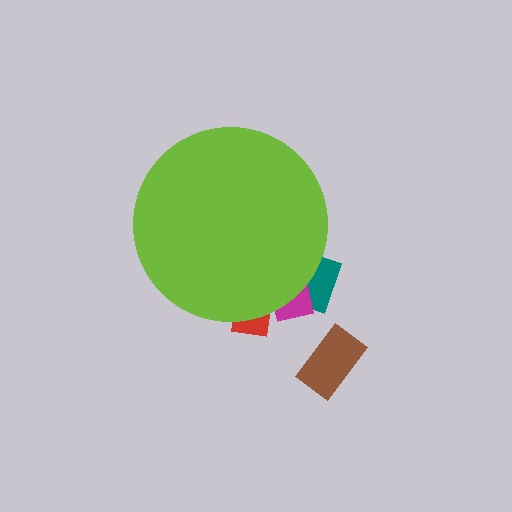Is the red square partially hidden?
Yes, the red square is partially hidden behind the lime circle.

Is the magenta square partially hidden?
Yes, the magenta square is partially hidden behind the lime circle.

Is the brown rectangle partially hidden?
No, the brown rectangle is fully visible.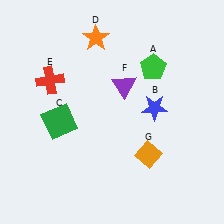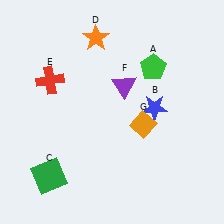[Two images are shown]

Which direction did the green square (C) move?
The green square (C) moved down.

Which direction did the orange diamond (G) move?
The orange diamond (G) moved up.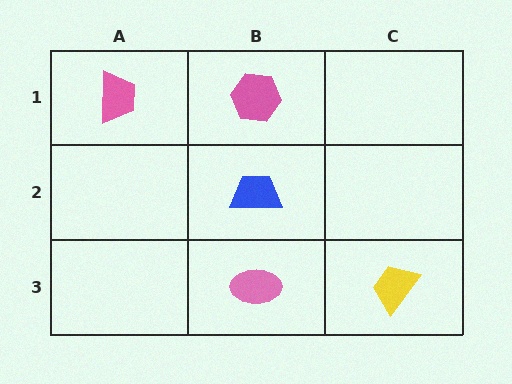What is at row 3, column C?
A yellow trapezoid.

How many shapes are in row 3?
2 shapes.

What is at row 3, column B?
A pink ellipse.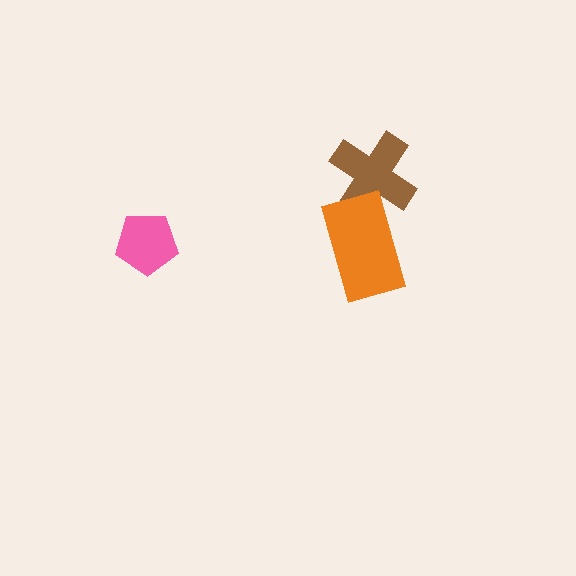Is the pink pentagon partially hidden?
No, no other shape covers it.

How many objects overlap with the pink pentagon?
0 objects overlap with the pink pentagon.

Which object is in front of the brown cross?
The orange rectangle is in front of the brown cross.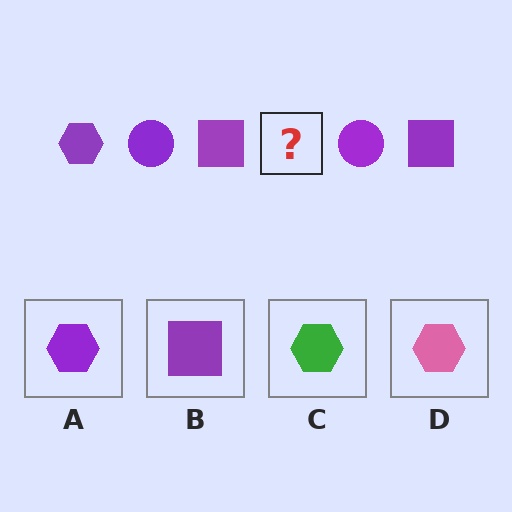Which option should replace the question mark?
Option A.